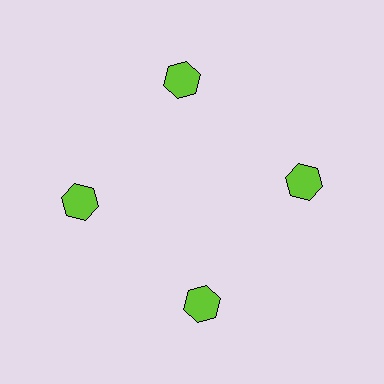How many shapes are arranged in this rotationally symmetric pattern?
There are 4 shapes, arranged in 4 groups of 1.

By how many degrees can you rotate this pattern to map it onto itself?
The pattern maps onto itself every 90 degrees of rotation.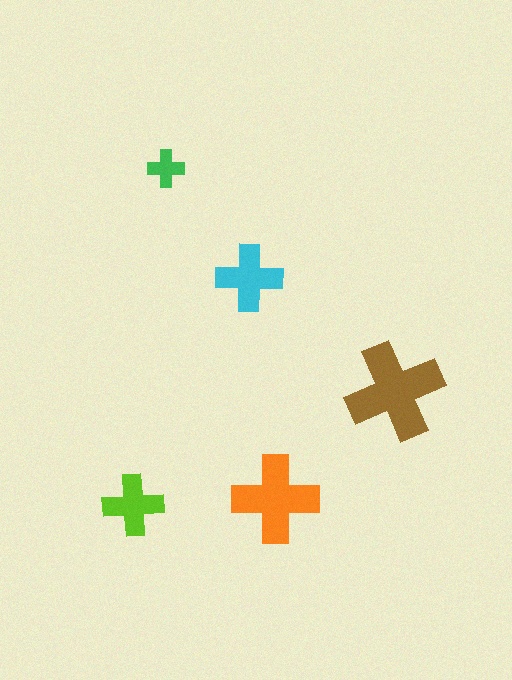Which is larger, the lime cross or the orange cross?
The orange one.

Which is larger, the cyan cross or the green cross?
The cyan one.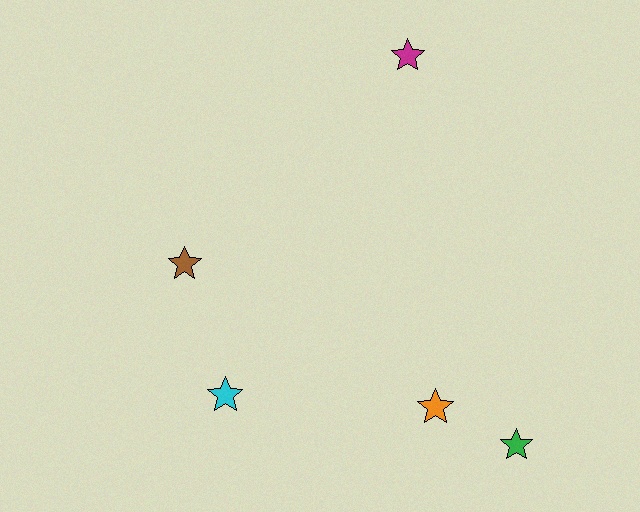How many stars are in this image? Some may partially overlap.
There are 5 stars.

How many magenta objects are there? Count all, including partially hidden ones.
There is 1 magenta object.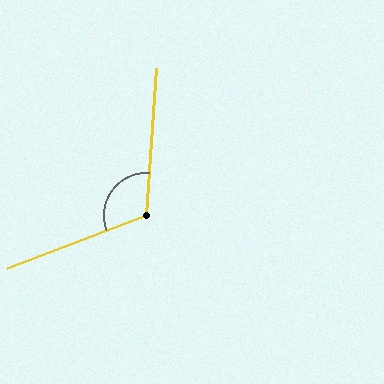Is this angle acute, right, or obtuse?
It is obtuse.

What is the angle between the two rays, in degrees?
Approximately 115 degrees.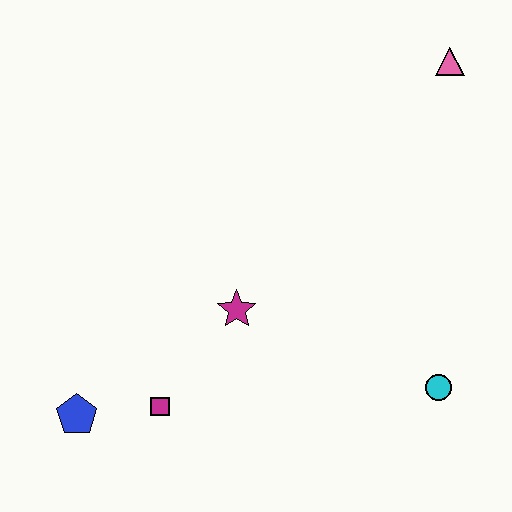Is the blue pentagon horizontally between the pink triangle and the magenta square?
No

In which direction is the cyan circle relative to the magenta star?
The cyan circle is to the right of the magenta star.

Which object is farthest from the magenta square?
The pink triangle is farthest from the magenta square.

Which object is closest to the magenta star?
The magenta square is closest to the magenta star.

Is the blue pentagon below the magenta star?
Yes